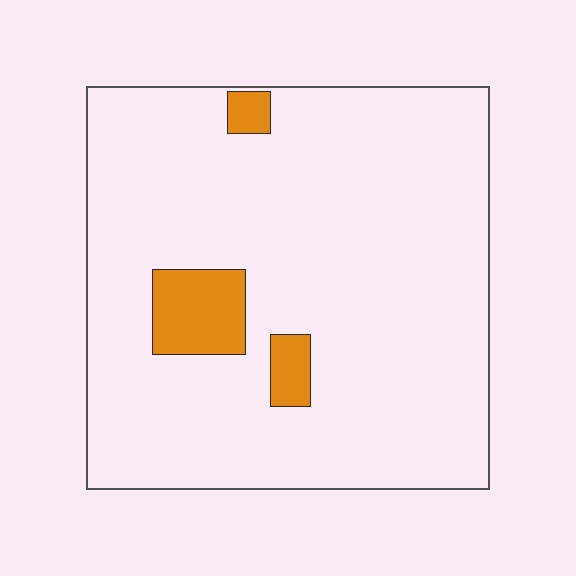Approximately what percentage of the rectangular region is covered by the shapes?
Approximately 10%.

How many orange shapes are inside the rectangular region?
3.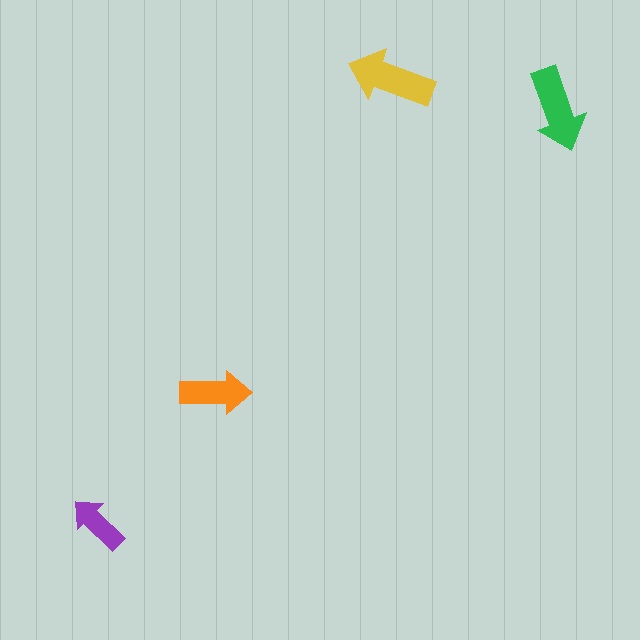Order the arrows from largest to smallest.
the yellow one, the green one, the orange one, the purple one.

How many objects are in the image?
There are 4 objects in the image.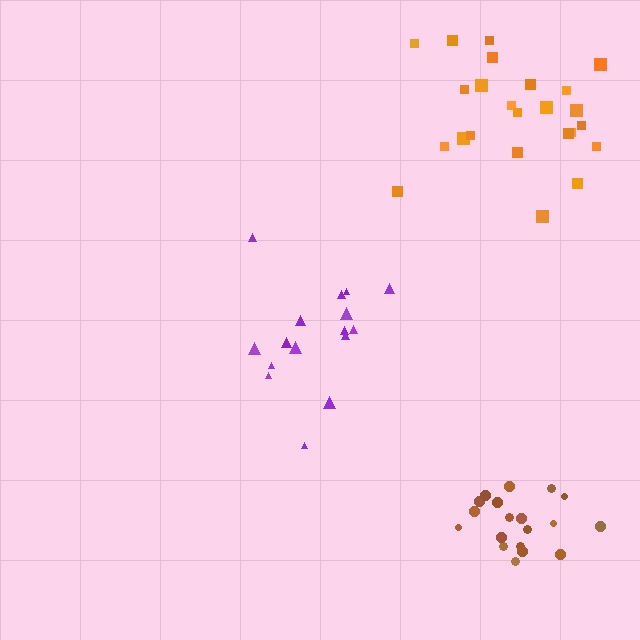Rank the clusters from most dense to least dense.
brown, purple, orange.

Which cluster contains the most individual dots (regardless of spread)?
Orange (24).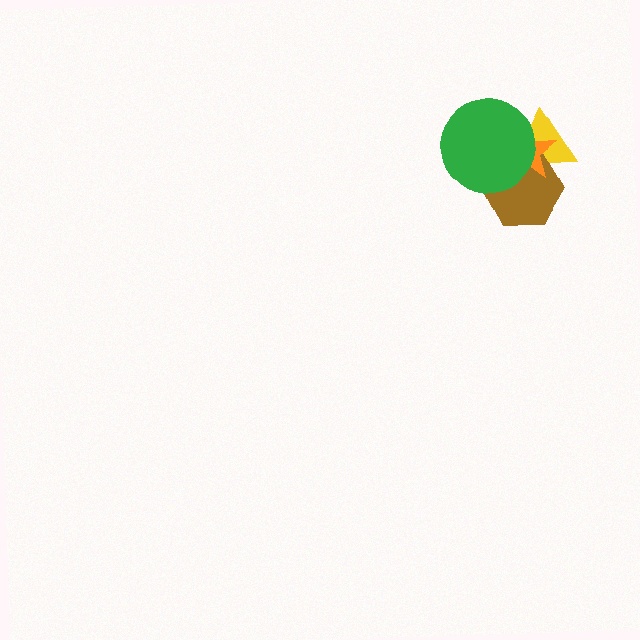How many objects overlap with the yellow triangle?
3 objects overlap with the yellow triangle.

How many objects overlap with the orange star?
3 objects overlap with the orange star.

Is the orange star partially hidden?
Yes, it is partially covered by another shape.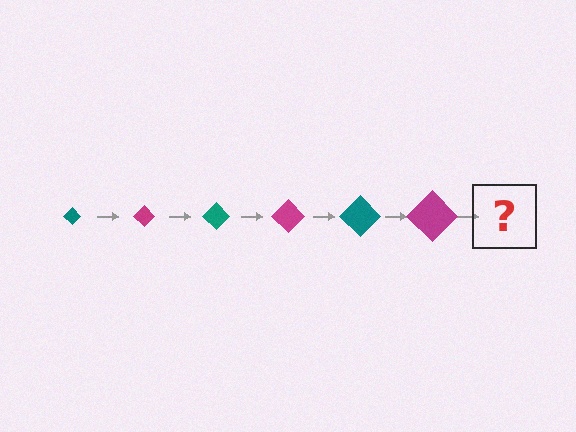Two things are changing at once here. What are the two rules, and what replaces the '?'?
The two rules are that the diamond grows larger each step and the color cycles through teal and magenta. The '?' should be a teal diamond, larger than the previous one.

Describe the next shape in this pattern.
It should be a teal diamond, larger than the previous one.